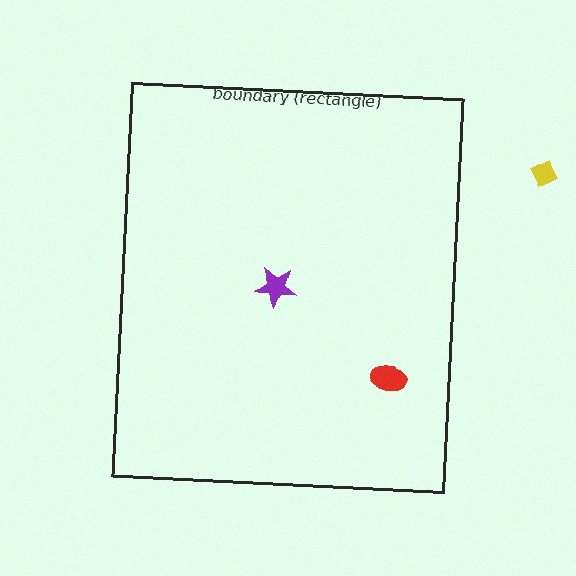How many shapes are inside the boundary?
2 inside, 1 outside.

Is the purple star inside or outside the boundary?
Inside.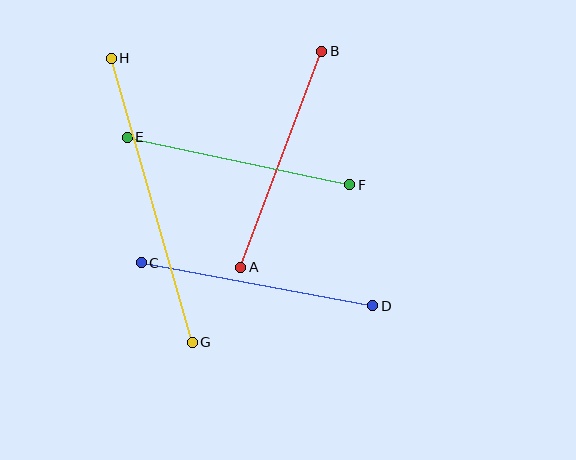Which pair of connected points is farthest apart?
Points G and H are farthest apart.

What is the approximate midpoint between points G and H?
The midpoint is at approximately (152, 200) pixels.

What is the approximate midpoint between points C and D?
The midpoint is at approximately (257, 284) pixels.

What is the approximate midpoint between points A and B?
The midpoint is at approximately (281, 159) pixels.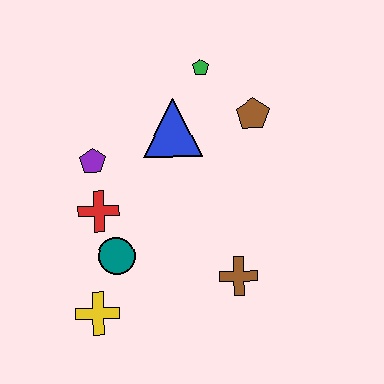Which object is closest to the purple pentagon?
The red cross is closest to the purple pentagon.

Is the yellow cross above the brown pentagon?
No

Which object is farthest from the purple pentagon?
The brown cross is farthest from the purple pentagon.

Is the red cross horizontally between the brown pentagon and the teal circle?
No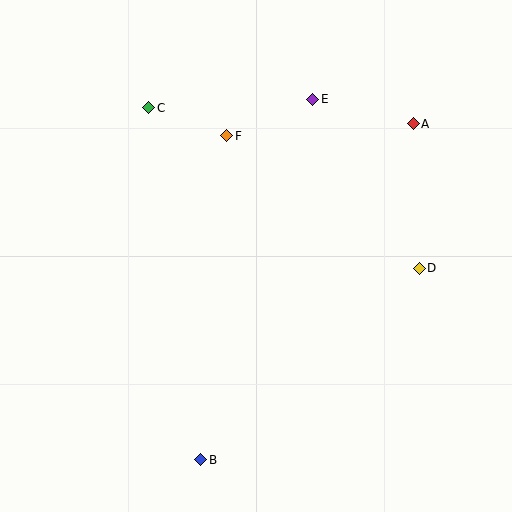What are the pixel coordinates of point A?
Point A is at (413, 124).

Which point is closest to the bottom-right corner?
Point D is closest to the bottom-right corner.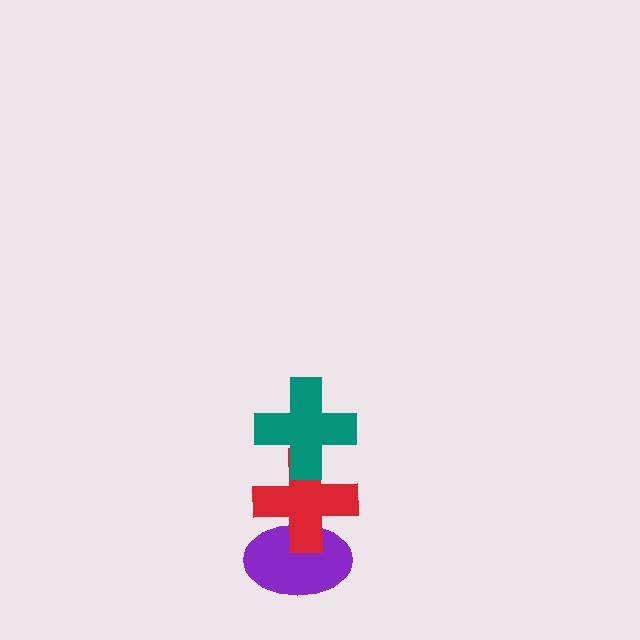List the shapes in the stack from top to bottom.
From top to bottom: the teal cross, the red cross, the purple ellipse.